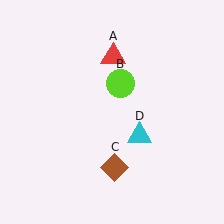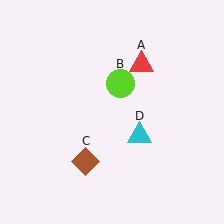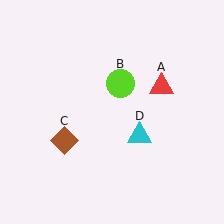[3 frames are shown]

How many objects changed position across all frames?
2 objects changed position: red triangle (object A), brown diamond (object C).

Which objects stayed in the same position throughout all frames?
Lime circle (object B) and cyan triangle (object D) remained stationary.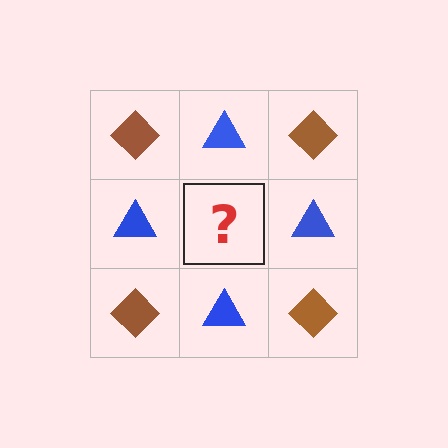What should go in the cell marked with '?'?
The missing cell should contain a brown diamond.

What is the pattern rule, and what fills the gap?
The rule is that it alternates brown diamond and blue triangle in a checkerboard pattern. The gap should be filled with a brown diamond.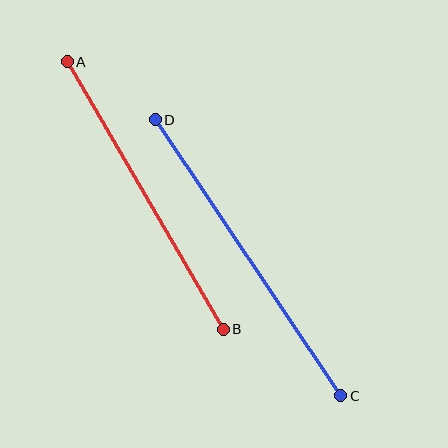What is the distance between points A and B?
The distance is approximately 310 pixels.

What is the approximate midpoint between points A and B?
The midpoint is at approximately (145, 195) pixels.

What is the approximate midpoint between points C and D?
The midpoint is at approximately (248, 258) pixels.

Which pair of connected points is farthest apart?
Points C and D are farthest apart.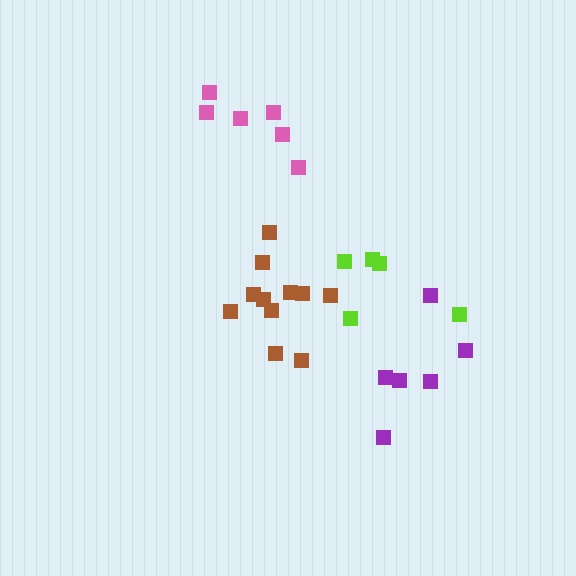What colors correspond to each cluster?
The clusters are colored: lime, pink, brown, purple.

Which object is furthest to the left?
The pink cluster is leftmost.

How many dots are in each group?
Group 1: 5 dots, Group 2: 6 dots, Group 3: 11 dots, Group 4: 6 dots (28 total).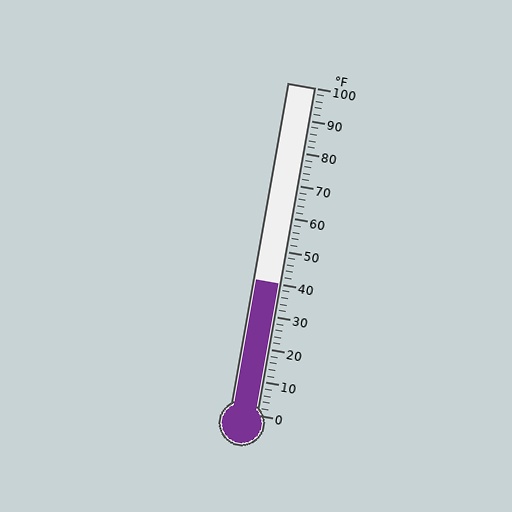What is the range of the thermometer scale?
The thermometer scale ranges from 0°F to 100°F.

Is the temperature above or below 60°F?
The temperature is below 60°F.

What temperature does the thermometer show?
The thermometer shows approximately 40°F.